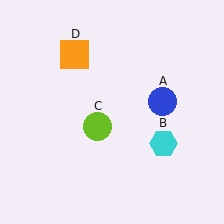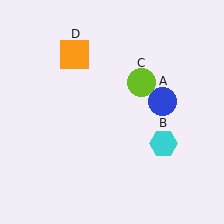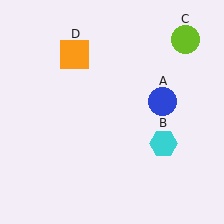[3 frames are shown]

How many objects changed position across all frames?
1 object changed position: lime circle (object C).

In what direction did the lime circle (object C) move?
The lime circle (object C) moved up and to the right.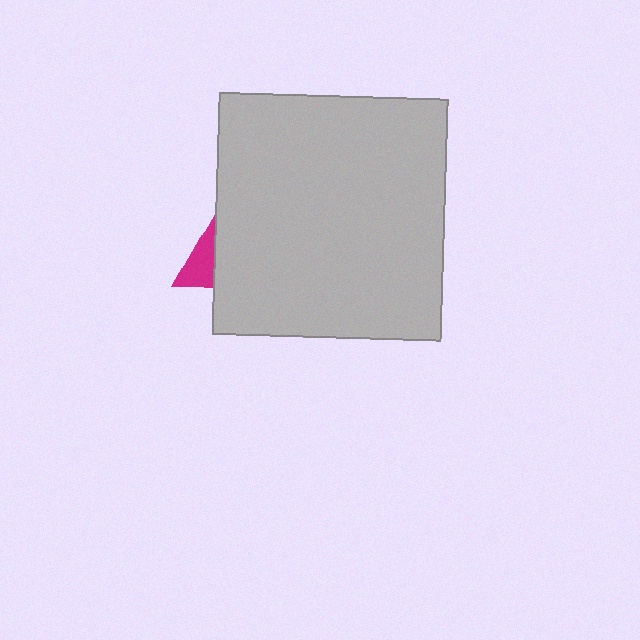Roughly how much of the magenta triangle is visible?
A small part of it is visible (roughly 24%).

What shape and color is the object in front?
The object in front is a light gray rectangle.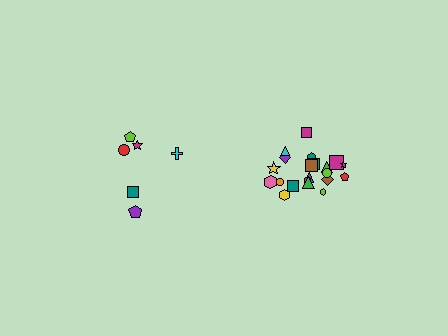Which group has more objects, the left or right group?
The right group.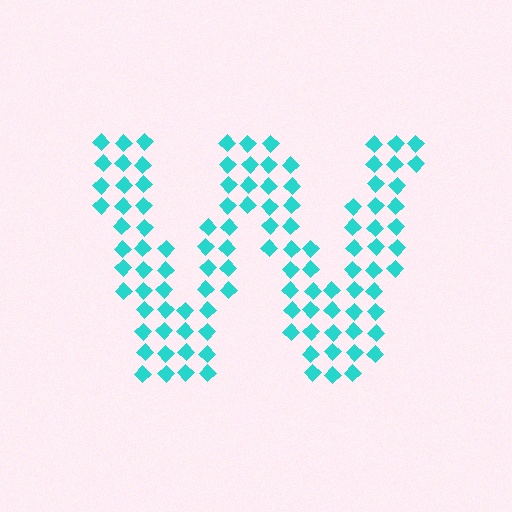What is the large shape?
The large shape is the letter W.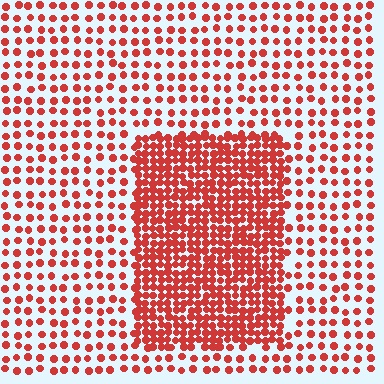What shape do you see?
I see a rectangle.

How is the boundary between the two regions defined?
The boundary is defined by a change in element density (approximately 2.5x ratio). All elements are the same color, size, and shape.